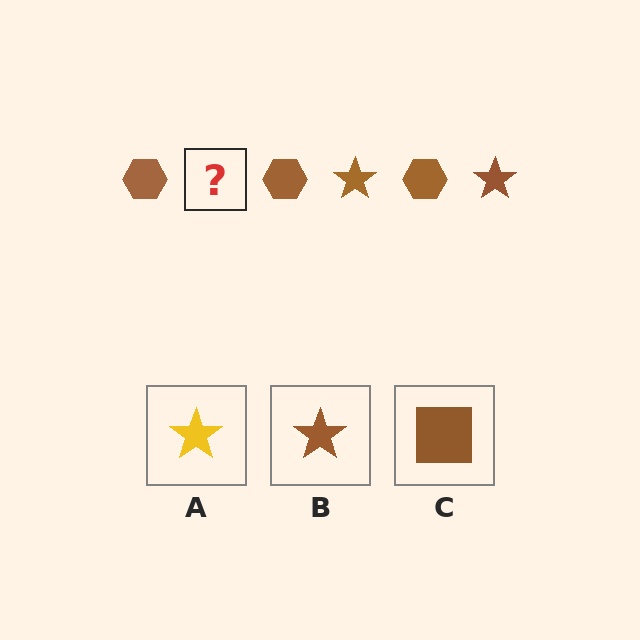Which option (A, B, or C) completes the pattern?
B.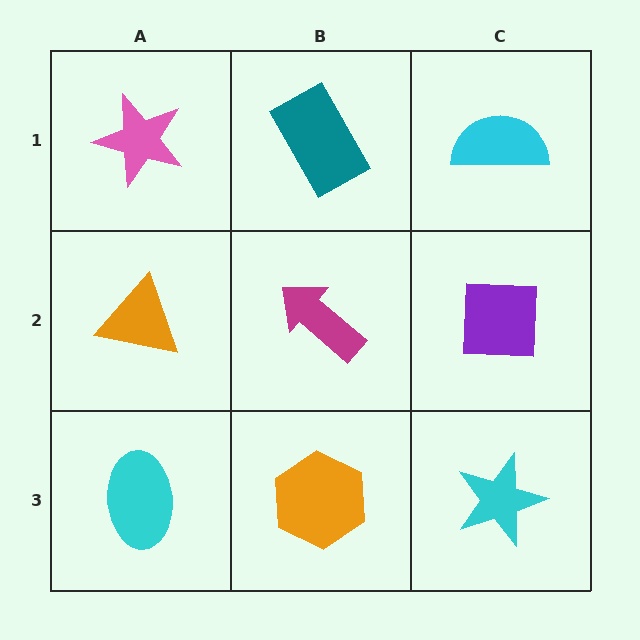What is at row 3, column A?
A cyan ellipse.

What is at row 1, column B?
A teal rectangle.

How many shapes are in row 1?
3 shapes.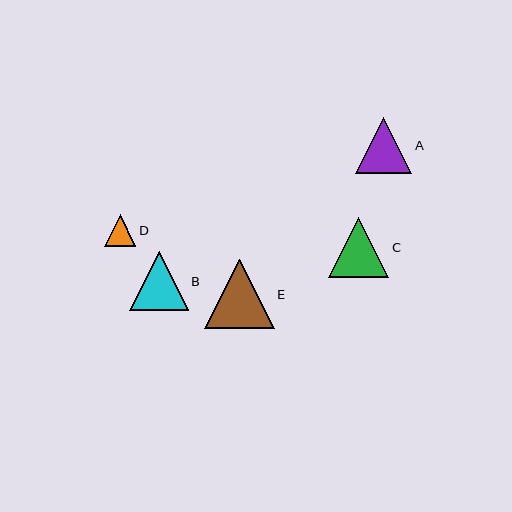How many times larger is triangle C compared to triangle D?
Triangle C is approximately 1.9 times the size of triangle D.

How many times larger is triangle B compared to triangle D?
Triangle B is approximately 1.8 times the size of triangle D.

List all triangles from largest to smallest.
From largest to smallest: E, C, B, A, D.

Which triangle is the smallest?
Triangle D is the smallest with a size of approximately 32 pixels.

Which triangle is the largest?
Triangle E is the largest with a size of approximately 69 pixels.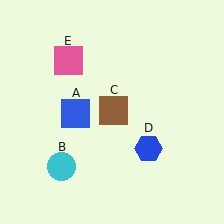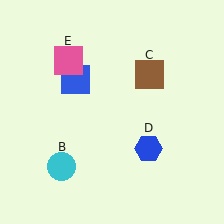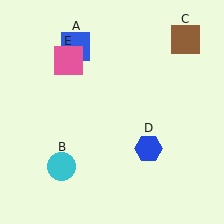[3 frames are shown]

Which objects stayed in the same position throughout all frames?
Cyan circle (object B) and blue hexagon (object D) and pink square (object E) remained stationary.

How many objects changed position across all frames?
2 objects changed position: blue square (object A), brown square (object C).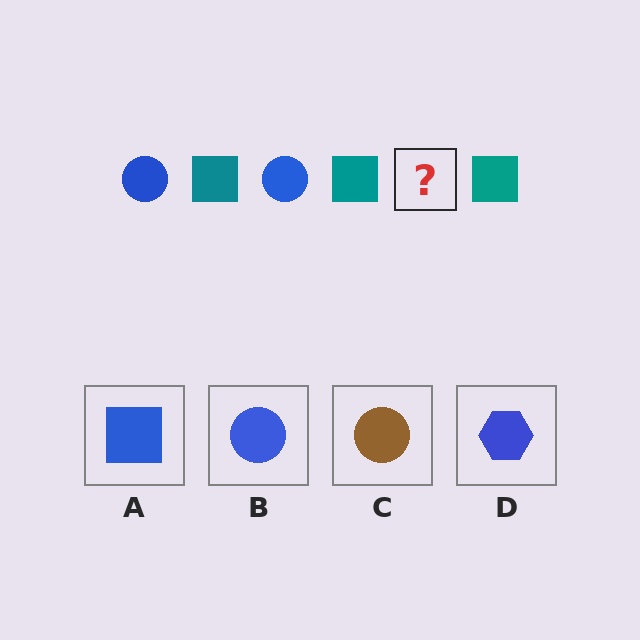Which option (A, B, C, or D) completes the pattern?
B.